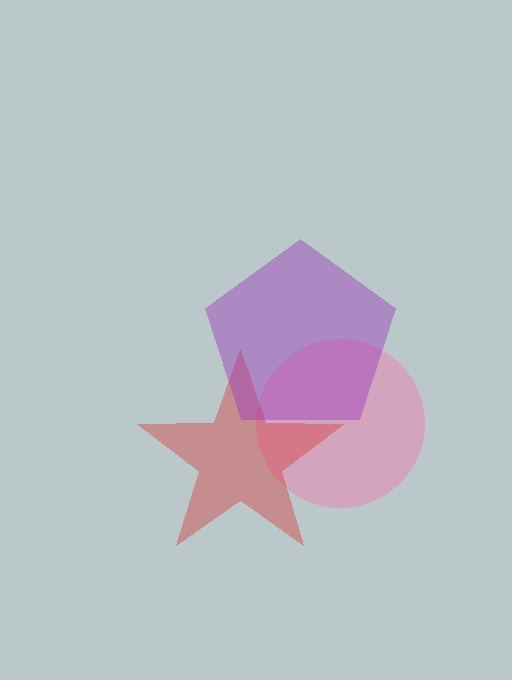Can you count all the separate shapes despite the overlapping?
Yes, there are 3 separate shapes.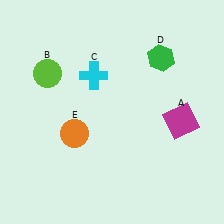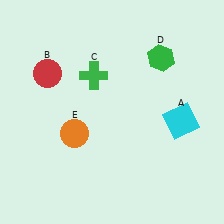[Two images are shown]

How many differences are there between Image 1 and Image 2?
There are 3 differences between the two images.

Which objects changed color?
A changed from magenta to cyan. B changed from lime to red. C changed from cyan to green.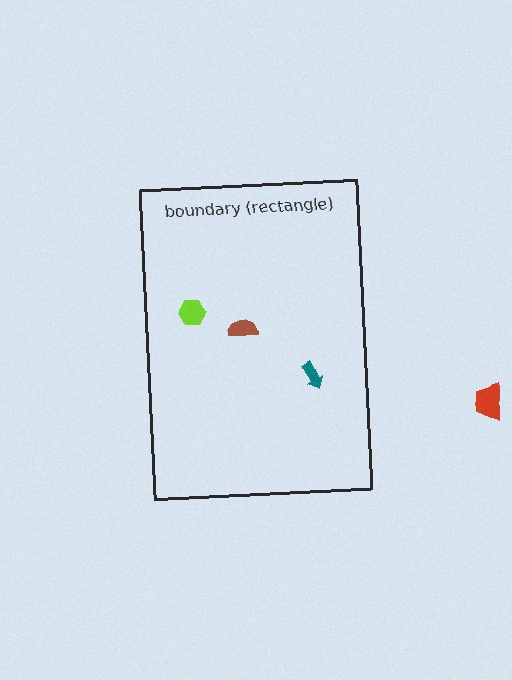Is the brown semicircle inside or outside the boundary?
Inside.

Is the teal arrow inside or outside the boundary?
Inside.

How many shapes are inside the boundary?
3 inside, 1 outside.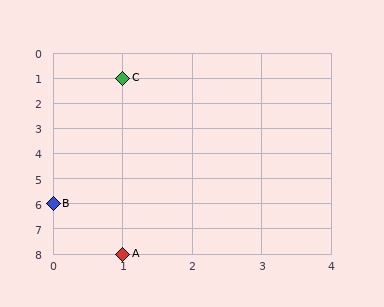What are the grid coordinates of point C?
Point C is at grid coordinates (1, 1).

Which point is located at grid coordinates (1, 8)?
Point A is at (1, 8).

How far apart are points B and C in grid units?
Points B and C are 1 column and 5 rows apart (about 5.1 grid units diagonally).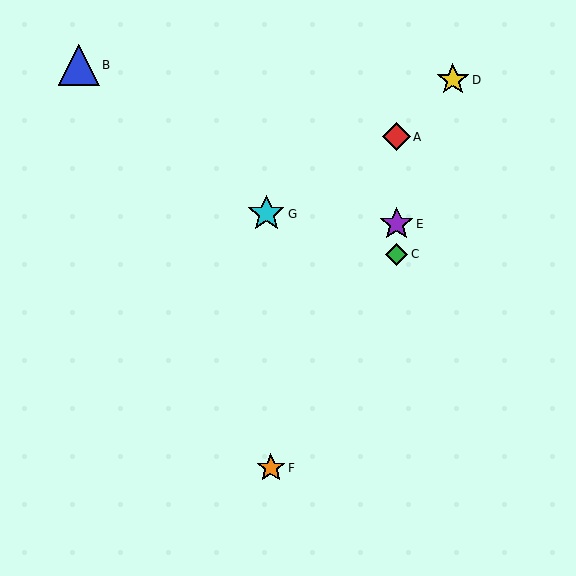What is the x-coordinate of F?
Object F is at x≈271.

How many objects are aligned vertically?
3 objects (A, C, E) are aligned vertically.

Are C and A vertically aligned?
Yes, both are at x≈397.